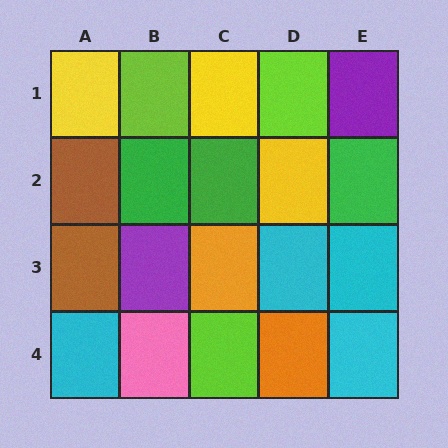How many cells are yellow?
3 cells are yellow.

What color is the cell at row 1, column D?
Lime.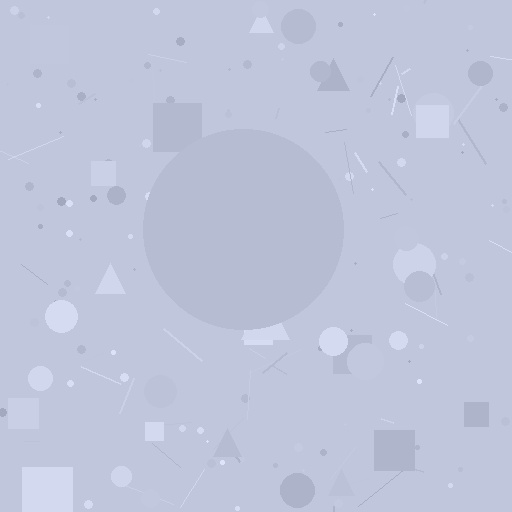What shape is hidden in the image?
A circle is hidden in the image.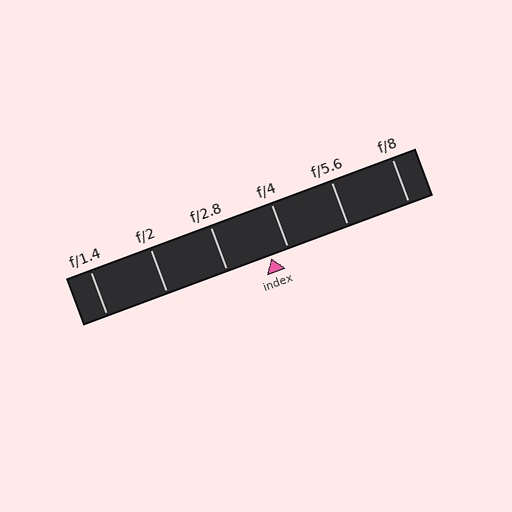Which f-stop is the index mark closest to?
The index mark is closest to f/4.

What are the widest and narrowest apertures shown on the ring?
The widest aperture shown is f/1.4 and the narrowest is f/8.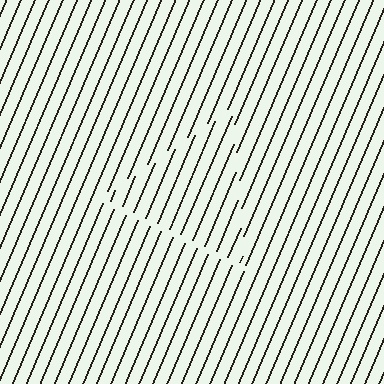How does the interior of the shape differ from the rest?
The interior of the shape contains the same grating, shifted by half a period — the contour is defined by the phase discontinuity where line-ends from the inner and outer gratings abut.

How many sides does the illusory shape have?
3 sides — the line-ends trace a triangle.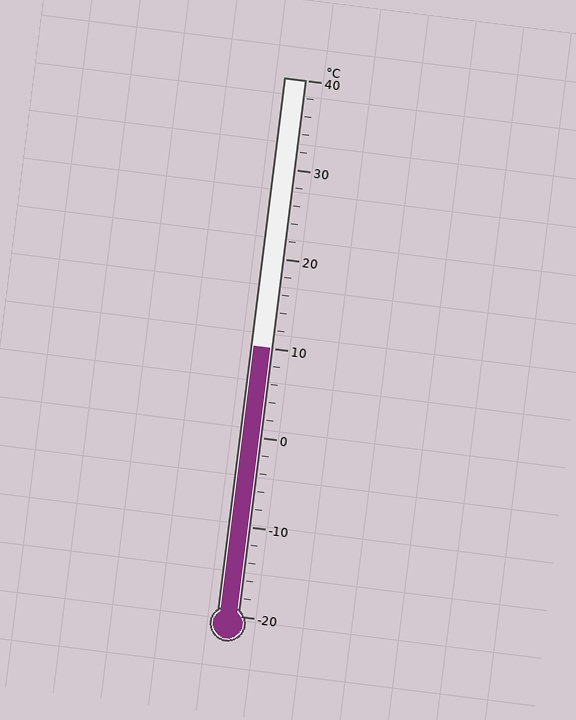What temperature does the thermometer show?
The thermometer shows approximately 10°C.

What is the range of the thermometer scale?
The thermometer scale ranges from -20°C to 40°C.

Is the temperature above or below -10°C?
The temperature is above -10°C.